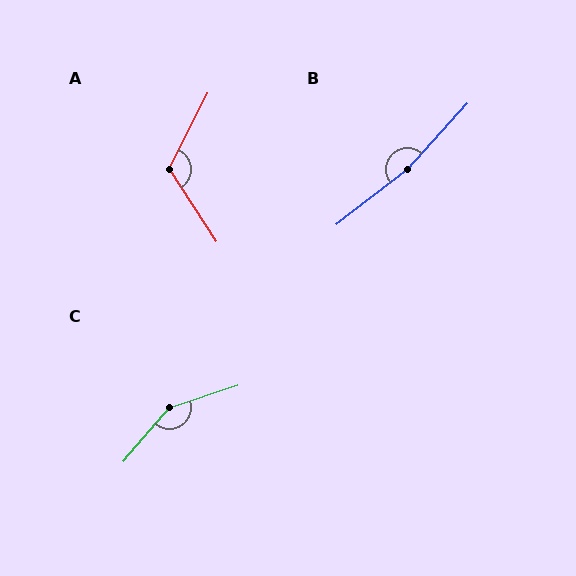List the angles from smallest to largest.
A (120°), C (148°), B (170°).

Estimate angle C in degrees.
Approximately 148 degrees.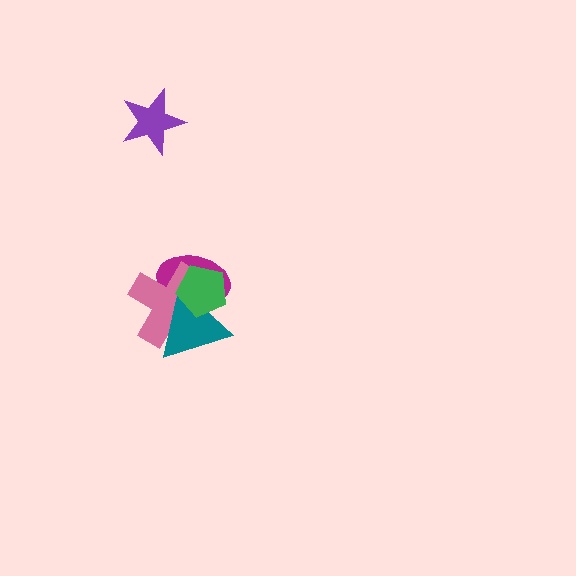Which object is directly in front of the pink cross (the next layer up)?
The teal triangle is directly in front of the pink cross.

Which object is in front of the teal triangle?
The green pentagon is in front of the teal triangle.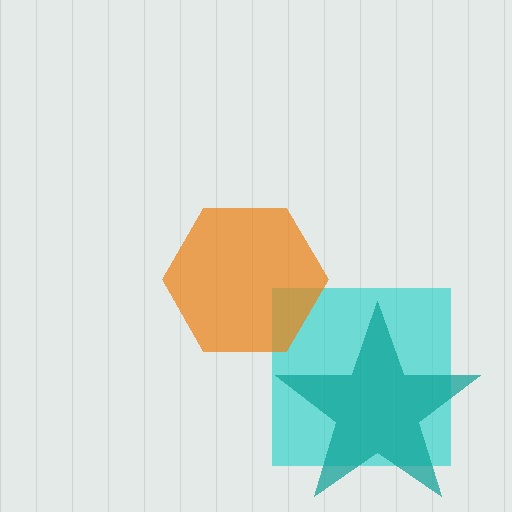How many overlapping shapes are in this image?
There are 3 overlapping shapes in the image.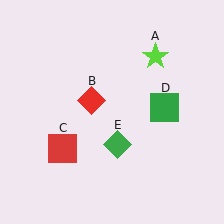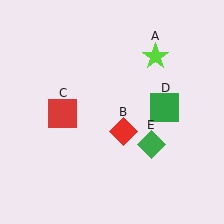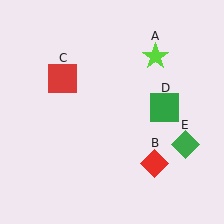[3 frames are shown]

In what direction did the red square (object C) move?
The red square (object C) moved up.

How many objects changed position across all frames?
3 objects changed position: red diamond (object B), red square (object C), green diamond (object E).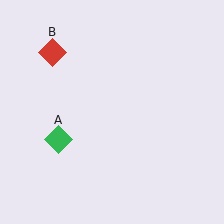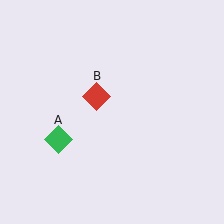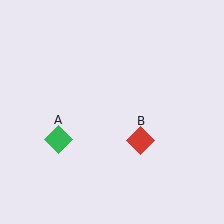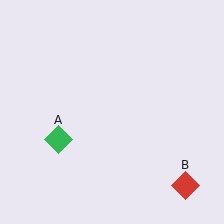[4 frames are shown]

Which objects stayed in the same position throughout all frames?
Green diamond (object A) remained stationary.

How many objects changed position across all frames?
1 object changed position: red diamond (object B).